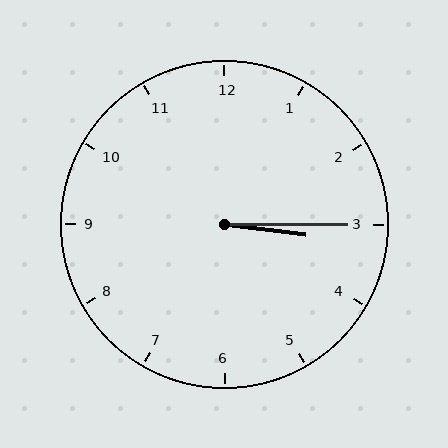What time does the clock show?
3:15.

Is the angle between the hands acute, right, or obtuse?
It is acute.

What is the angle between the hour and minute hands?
Approximately 8 degrees.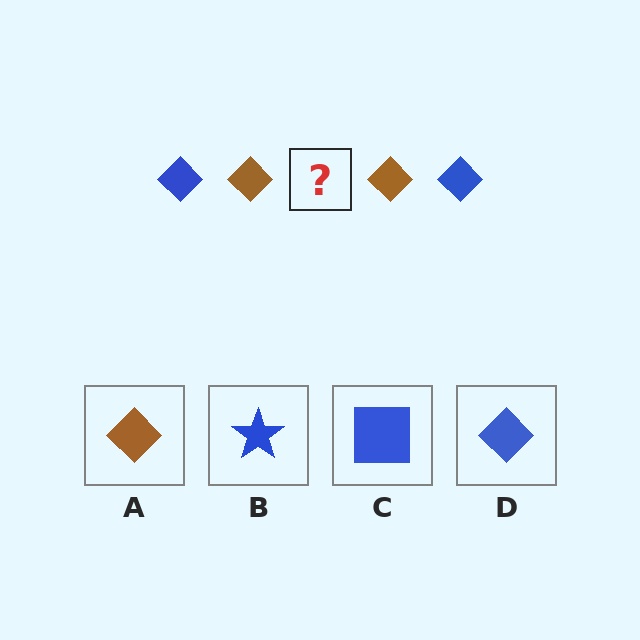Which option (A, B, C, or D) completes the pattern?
D.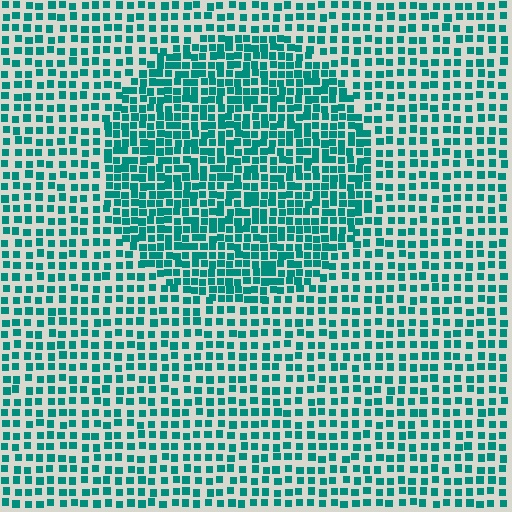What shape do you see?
I see a circle.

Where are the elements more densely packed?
The elements are more densely packed inside the circle boundary.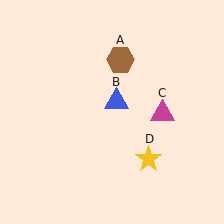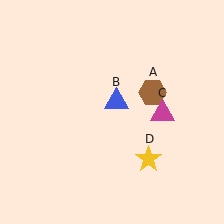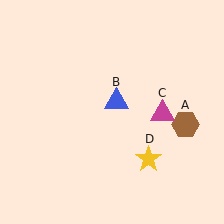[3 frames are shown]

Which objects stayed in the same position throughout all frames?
Blue triangle (object B) and magenta triangle (object C) and yellow star (object D) remained stationary.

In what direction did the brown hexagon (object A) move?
The brown hexagon (object A) moved down and to the right.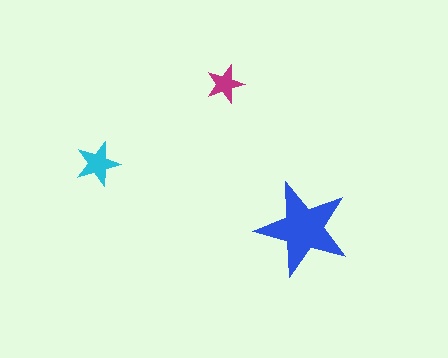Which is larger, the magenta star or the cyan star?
The cyan one.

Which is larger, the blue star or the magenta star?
The blue one.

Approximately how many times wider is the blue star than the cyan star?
About 2 times wider.